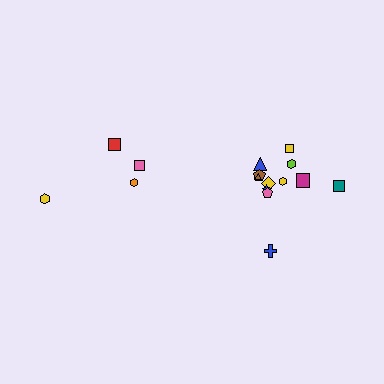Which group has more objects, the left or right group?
The right group.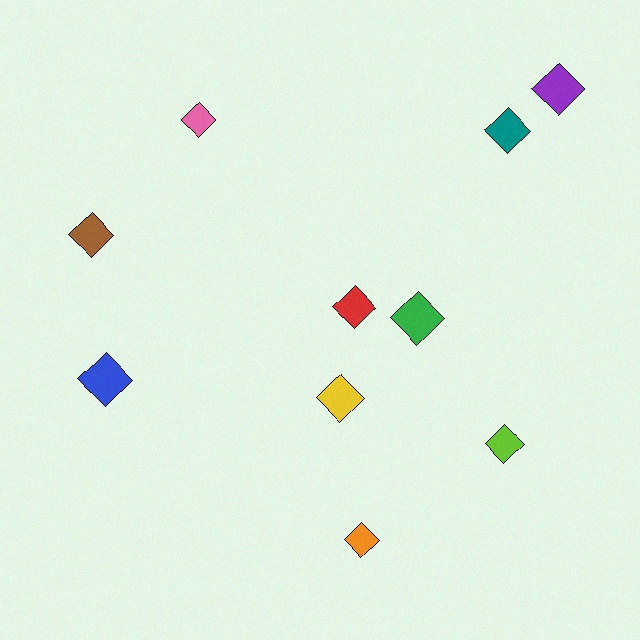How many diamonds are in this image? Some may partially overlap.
There are 10 diamonds.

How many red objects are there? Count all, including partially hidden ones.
There is 1 red object.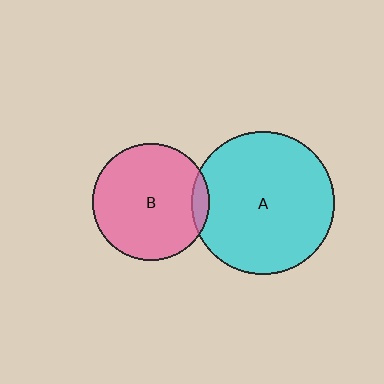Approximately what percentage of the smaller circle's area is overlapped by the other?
Approximately 10%.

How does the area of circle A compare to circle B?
Approximately 1.5 times.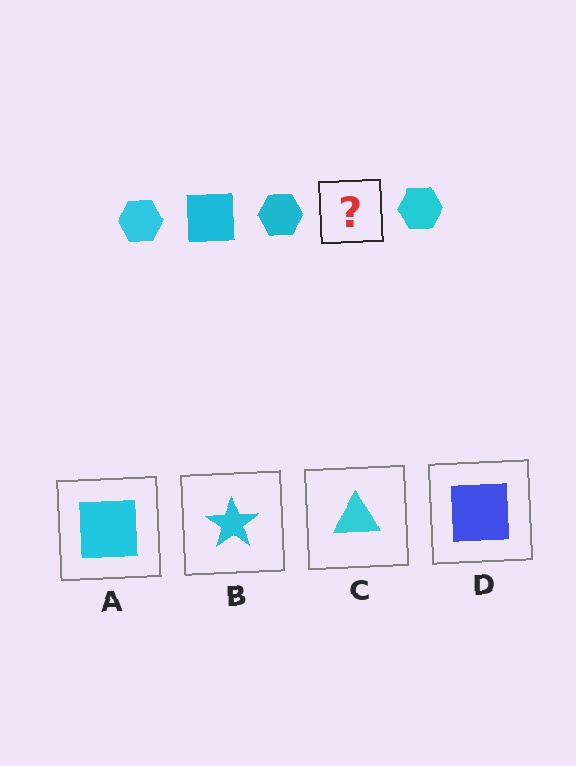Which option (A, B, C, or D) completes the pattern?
A.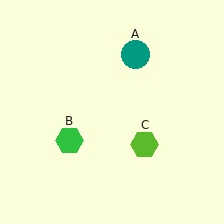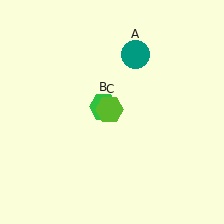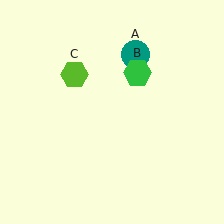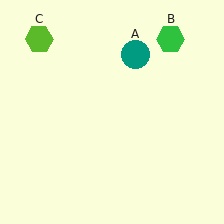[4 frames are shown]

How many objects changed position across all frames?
2 objects changed position: green hexagon (object B), lime hexagon (object C).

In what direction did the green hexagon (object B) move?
The green hexagon (object B) moved up and to the right.